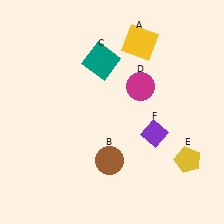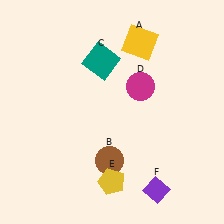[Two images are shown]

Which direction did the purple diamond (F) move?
The purple diamond (F) moved down.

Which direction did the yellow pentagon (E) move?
The yellow pentagon (E) moved left.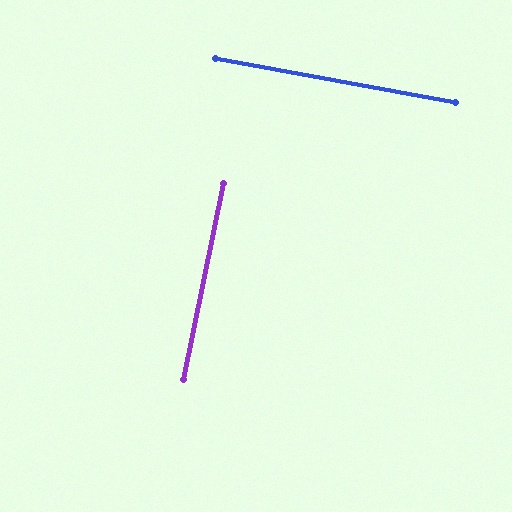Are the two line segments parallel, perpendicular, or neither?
Perpendicular — they meet at approximately 89°.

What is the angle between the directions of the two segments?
Approximately 89 degrees.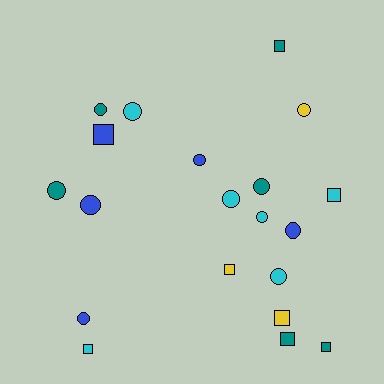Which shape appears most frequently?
Circle, with 12 objects.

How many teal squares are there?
There are 3 teal squares.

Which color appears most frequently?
Cyan, with 6 objects.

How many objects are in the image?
There are 20 objects.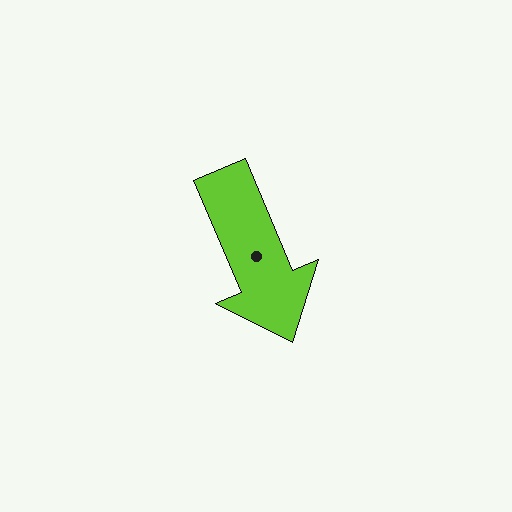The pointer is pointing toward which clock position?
Roughly 5 o'clock.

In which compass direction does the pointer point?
Southeast.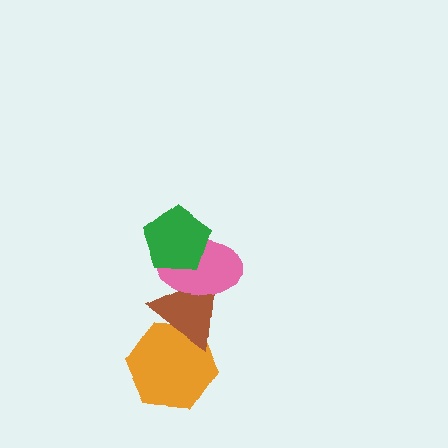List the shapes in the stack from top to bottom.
From top to bottom: the green pentagon, the pink ellipse, the brown triangle, the orange hexagon.